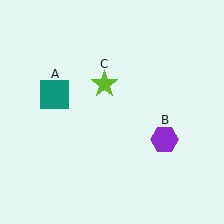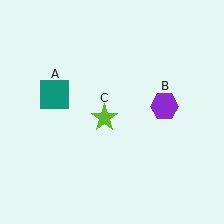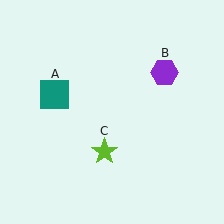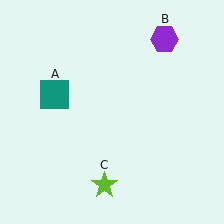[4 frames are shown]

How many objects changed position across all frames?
2 objects changed position: purple hexagon (object B), lime star (object C).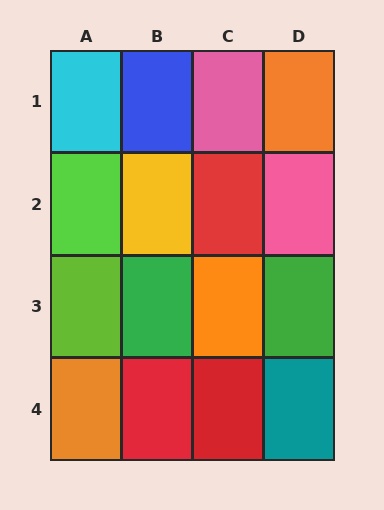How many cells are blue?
1 cell is blue.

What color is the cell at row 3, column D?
Green.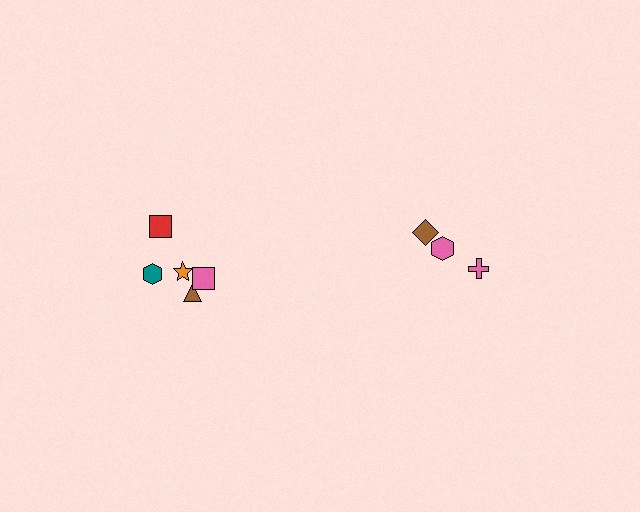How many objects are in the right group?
There are 3 objects.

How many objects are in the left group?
There are 5 objects.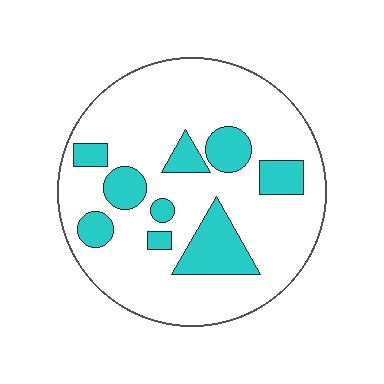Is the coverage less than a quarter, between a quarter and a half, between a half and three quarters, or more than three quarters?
Less than a quarter.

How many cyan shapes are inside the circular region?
9.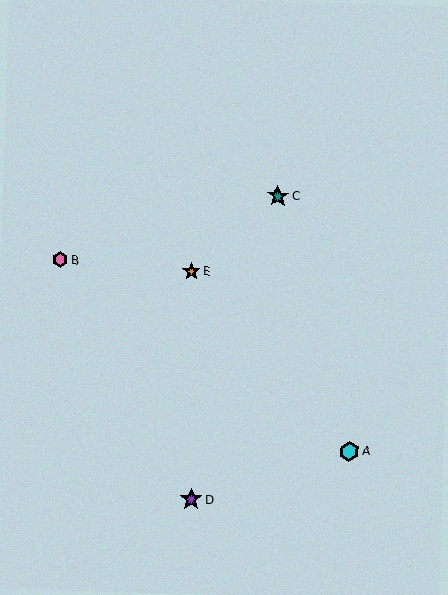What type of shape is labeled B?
Shape B is a pink hexagon.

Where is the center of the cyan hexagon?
The center of the cyan hexagon is at (349, 451).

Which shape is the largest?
The purple star (labeled D) is the largest.